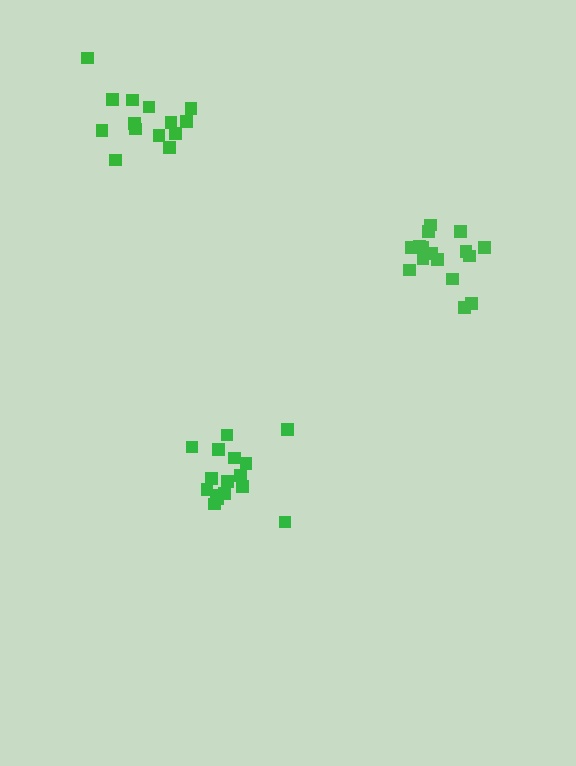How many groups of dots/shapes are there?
There are 3 groups.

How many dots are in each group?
Group 1: 16 dots, Group 2: 16 dots, Group 3: 14 dots (46 total).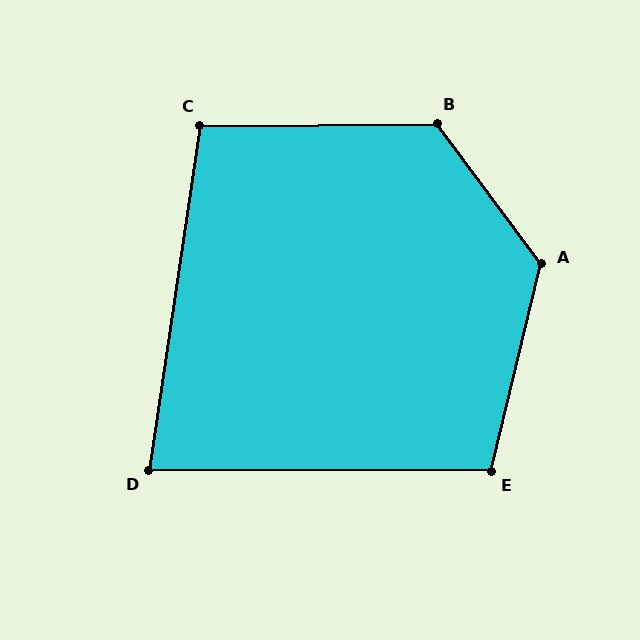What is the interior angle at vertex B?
Approximately 126 degrees (obtuse).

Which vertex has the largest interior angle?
A, at approximately 130 degrees.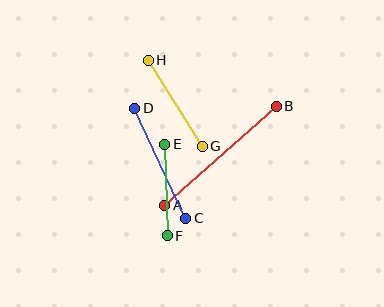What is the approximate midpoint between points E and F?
The midpoint is at approximately (166, 190) pixels.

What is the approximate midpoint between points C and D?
The midpoint is at approximately (160, 163) pixels.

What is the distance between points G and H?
The distance is approximately 102 pixels.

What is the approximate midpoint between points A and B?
The midpoint is at approximately (220, 156) pixels.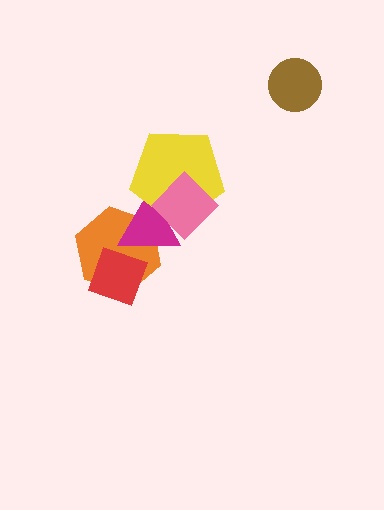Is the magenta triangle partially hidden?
Yes, it is partially covered by another shape.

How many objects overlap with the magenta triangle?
4 objects overlap with the magenta triangle.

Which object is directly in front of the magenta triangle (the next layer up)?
The yellow pentagon is directly in front of the magenta triangle.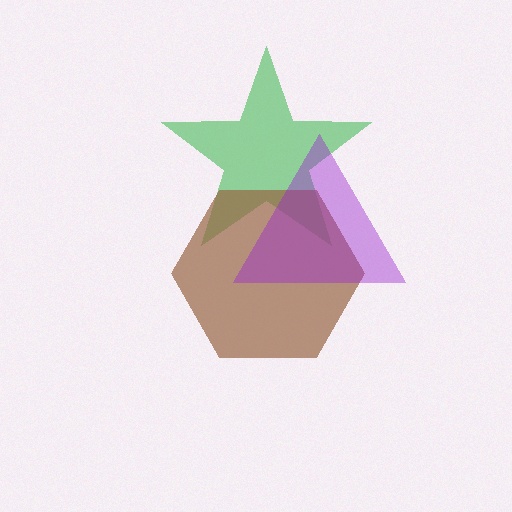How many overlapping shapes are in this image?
There are 3 overlapping shapes in the image.